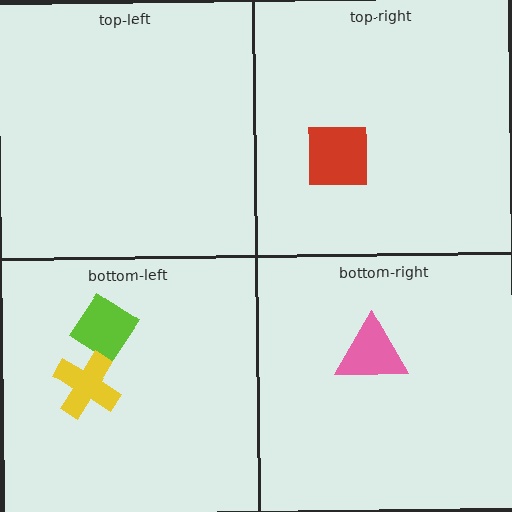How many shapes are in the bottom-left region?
2.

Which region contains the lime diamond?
The bottom-left region.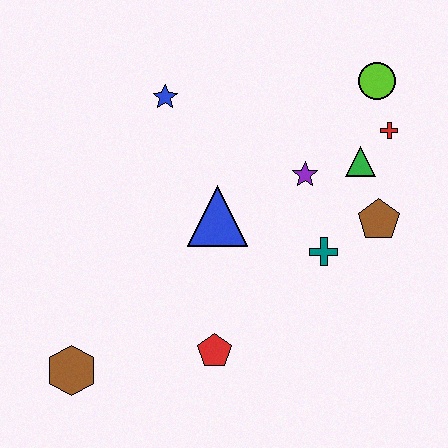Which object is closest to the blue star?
The blue triangle is closest to the blue star.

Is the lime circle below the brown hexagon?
No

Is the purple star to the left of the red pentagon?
No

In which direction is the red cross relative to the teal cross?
The red cross is above the teal cross.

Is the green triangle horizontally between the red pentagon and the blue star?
No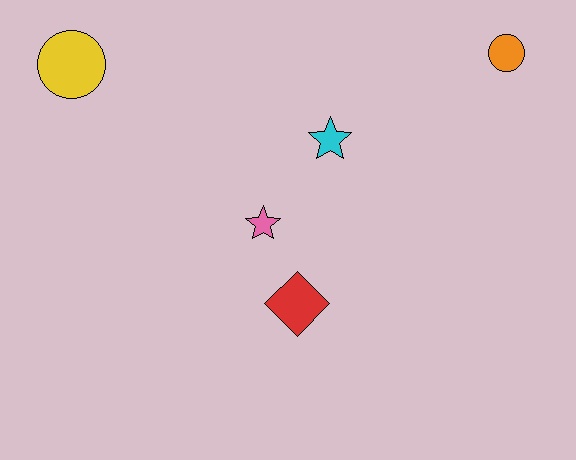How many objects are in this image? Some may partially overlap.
There are 5 objects.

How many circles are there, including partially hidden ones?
There are 2 circles.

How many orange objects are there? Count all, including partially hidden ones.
There is 1 orange object.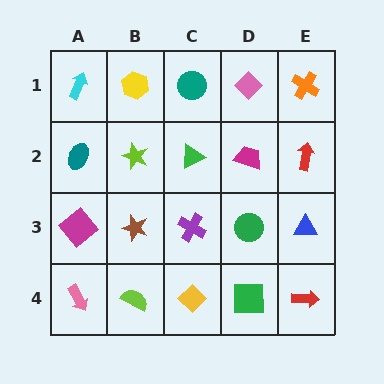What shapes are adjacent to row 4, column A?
A magenta diamond (row 3, column A), a lime semicircle (row 4, column B).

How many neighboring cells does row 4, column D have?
3.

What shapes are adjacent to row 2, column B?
A yellow hexagon (row 1, column B), a brown star (row 3, column B), a teal ellipse (row 2, column A), a green triangle (row 2, column C).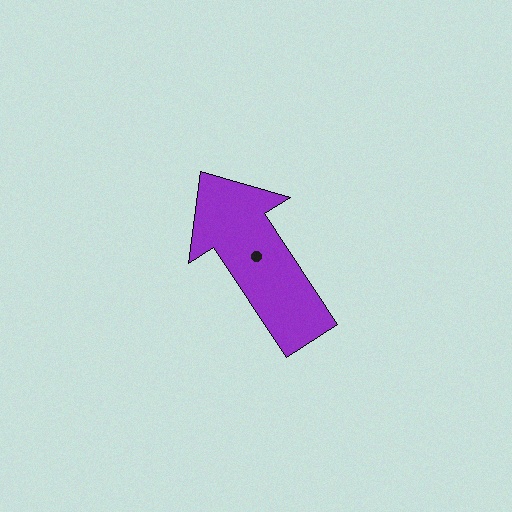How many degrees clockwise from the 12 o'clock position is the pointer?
Approximately 327 degrees.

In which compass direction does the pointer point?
Northwest.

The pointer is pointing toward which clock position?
Roughly 11 o'clock.